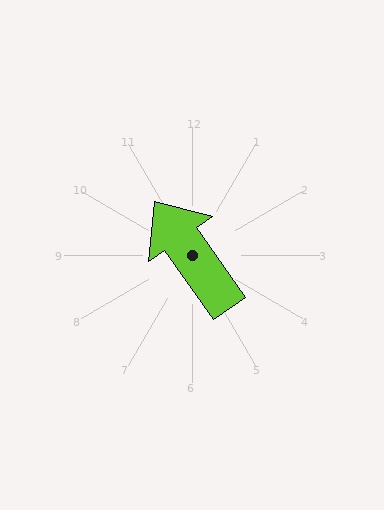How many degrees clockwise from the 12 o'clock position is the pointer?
Approximately 325 degrees.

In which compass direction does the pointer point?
Northwest.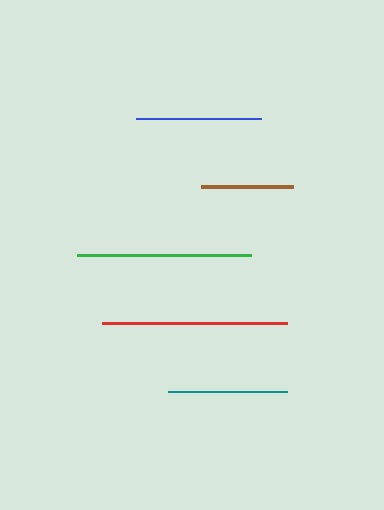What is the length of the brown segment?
The brown segment is approximately 92 pixels long.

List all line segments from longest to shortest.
From longest to shortest: red, green, blue, teal, brown.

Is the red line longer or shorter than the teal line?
The red line is longer than the teal line.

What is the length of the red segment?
The red segment is approximately 186 pixels long.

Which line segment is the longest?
The red line is the longest at approximately 186 pixels.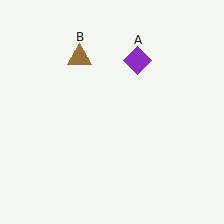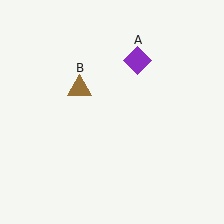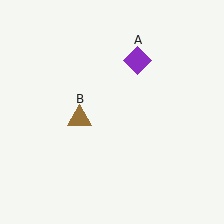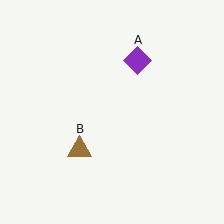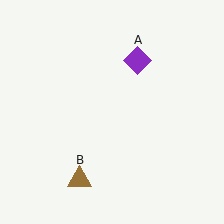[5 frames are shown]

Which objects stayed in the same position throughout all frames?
Purple diamond (object A) remained stationary.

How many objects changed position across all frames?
1 object changed position: brown triangle (object B).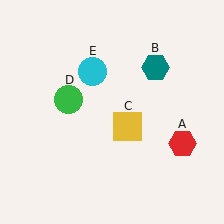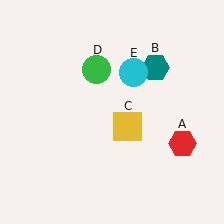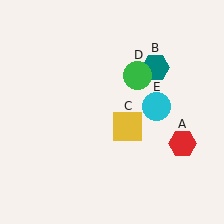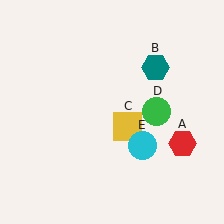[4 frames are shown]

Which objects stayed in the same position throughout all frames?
Red hexagon (object A) and teal hexagon (object B) and yellow square (object C) remained stationary.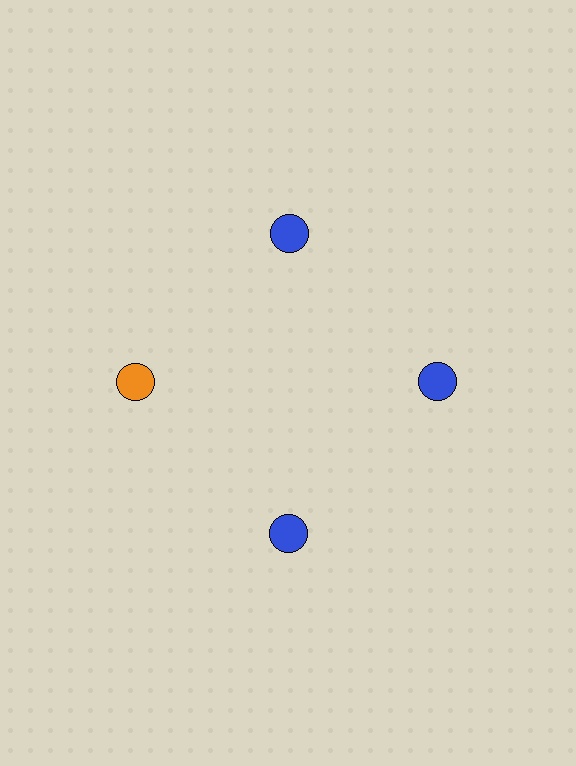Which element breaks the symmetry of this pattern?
The orange circle at roughly the 9 o'clock position breaks the symmetry. All other shapes are blue circles.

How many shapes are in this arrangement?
There are 4 shapes arranged in a ring pattern.